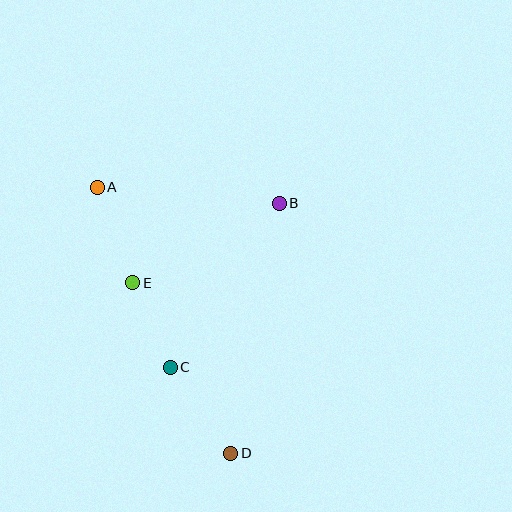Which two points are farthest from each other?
Points A and D are farthest from each other.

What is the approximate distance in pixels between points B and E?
The distance between B and E is approximately 167 pixels.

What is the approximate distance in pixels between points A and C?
The distance between A and C is approximately 194 pixels.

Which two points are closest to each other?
Points C and E are closest to each other.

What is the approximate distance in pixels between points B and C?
The distance between B and C is approximately 197 pixels.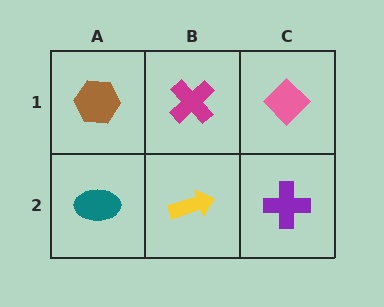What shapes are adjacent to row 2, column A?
A brown hexagon (row 1, column A), a yellow arrow (row 2, column B).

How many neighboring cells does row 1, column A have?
2.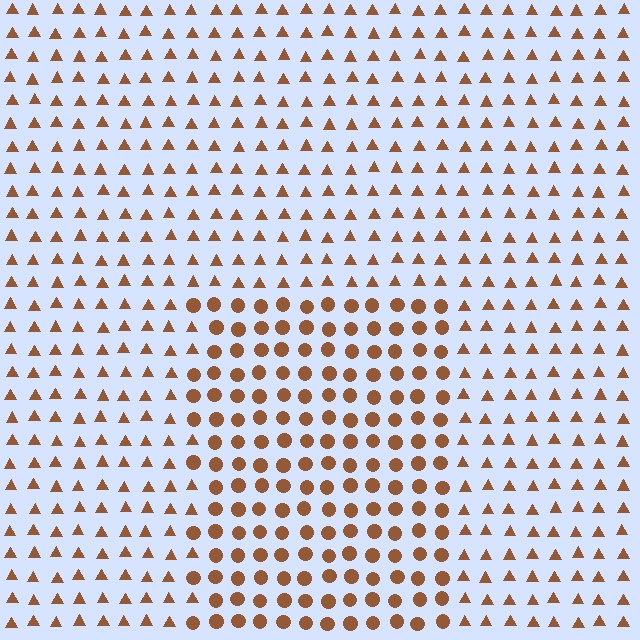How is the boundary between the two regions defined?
The boundary is defined by a change in element shape: circles inside vs. triangles outside. All elements share the same color and spacing.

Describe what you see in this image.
The image is filled with small brown elements arranged in a uniform grid. A rectangle-shaped region contains circles, while the surrounding area contains triangles. The boundary is defined purely by the change in element shape.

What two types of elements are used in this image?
The image uses circles inside the rectangle region and triangles outside it.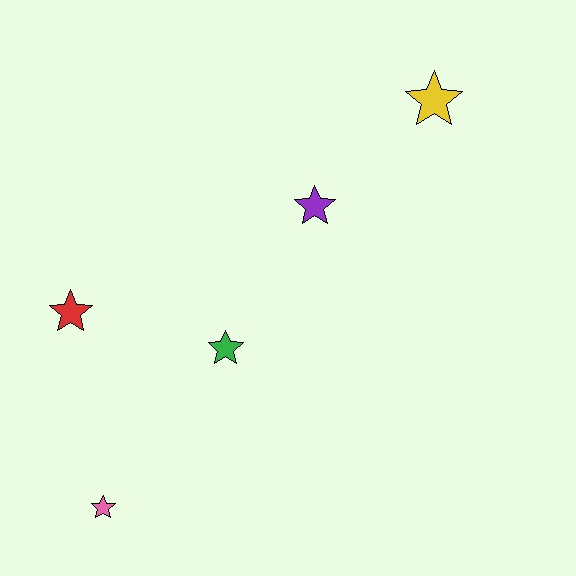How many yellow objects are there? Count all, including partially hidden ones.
There is 1 yellow object.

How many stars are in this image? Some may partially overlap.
There are 5 stars.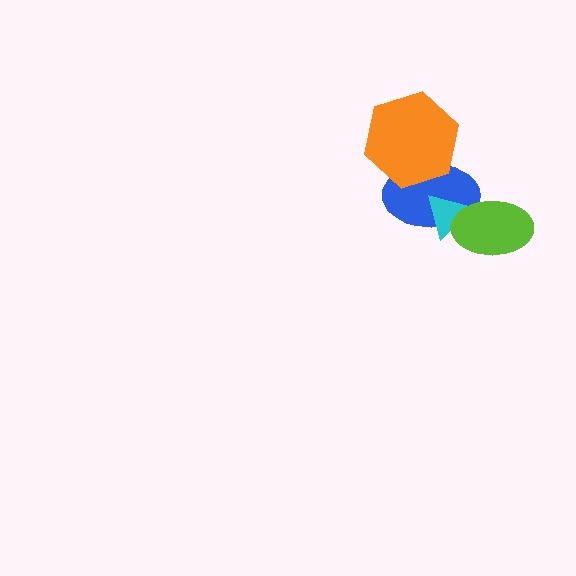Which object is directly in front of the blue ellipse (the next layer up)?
The cyan triangle is directly in front of the blue ellipse.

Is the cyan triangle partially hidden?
Yes, it is partially covered by another shape.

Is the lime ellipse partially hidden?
No, no other shape covers it.